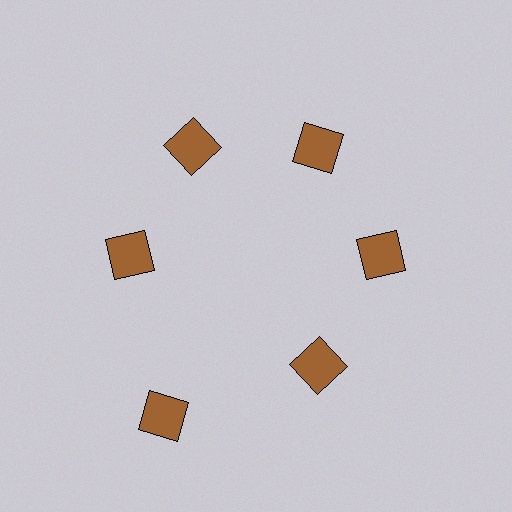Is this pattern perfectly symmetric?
No. The 6 brown squares are arranged in a ring, but one element near the 7 o'clock position is pushed outward from the center, breaking the 6-fold rotational symmetry.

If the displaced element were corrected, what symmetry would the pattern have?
It would have 6-fold rotational symmetry — the pattern would map onto itself every 60 degrees.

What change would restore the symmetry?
The symmetry would be restored by moving it inward, back onto the ring so that all 6 squares sit at equal angles and equal distance from the center.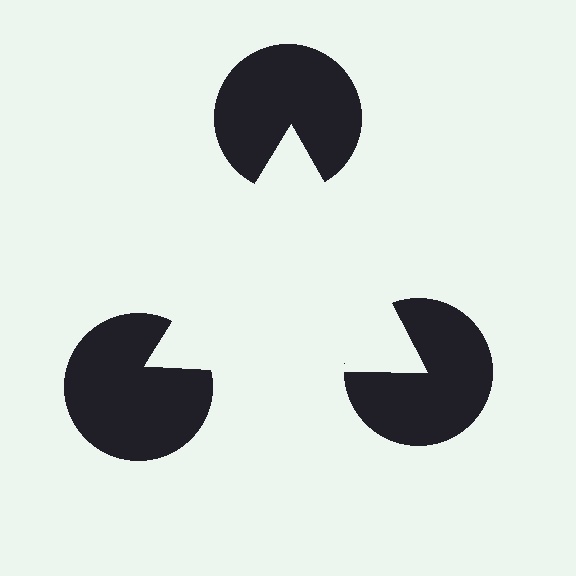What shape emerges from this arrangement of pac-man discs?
An illusory triangle — its edges are inferred from the aligned wedge cuts in the pac-man discs, not physically drawn.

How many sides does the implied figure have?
3 sides.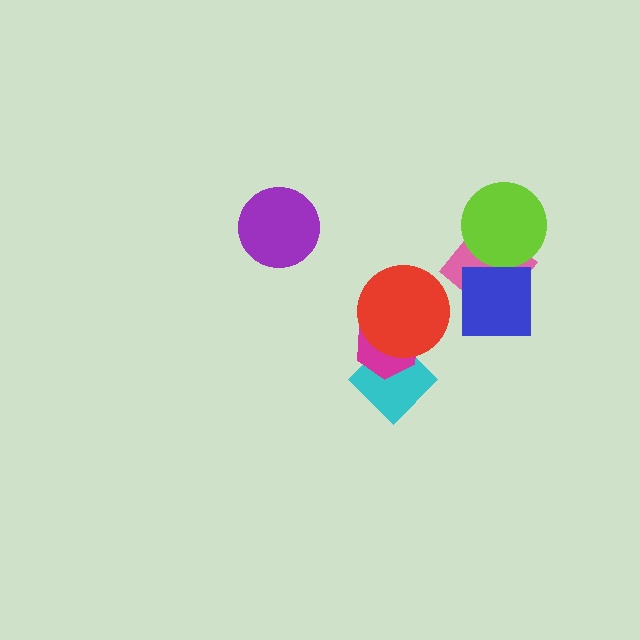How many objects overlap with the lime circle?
1 object overlaps with the lime circle.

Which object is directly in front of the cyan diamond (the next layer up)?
The magenta hexagon is directly in front of the cyan diamond.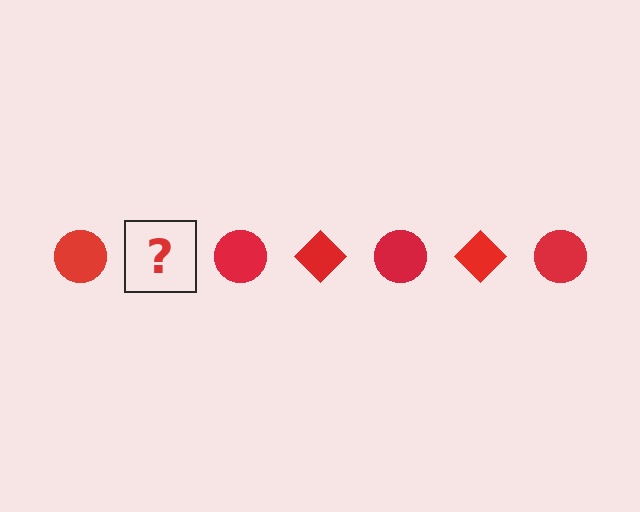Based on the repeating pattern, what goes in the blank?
The blank should be a red diamond.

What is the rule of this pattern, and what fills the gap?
The rule is that the pattern cycles through circle, diamond shapes in red. The gap should be filled with a red diamond.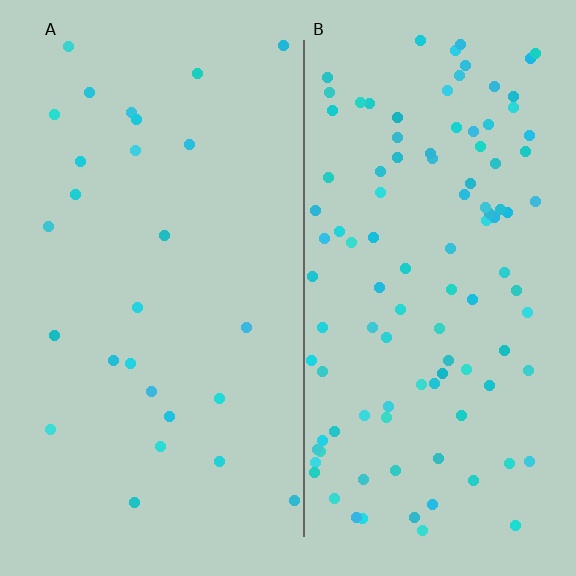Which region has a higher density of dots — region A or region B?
B (the right).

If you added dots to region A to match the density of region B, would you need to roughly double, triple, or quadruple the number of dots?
Approximately quadruple.